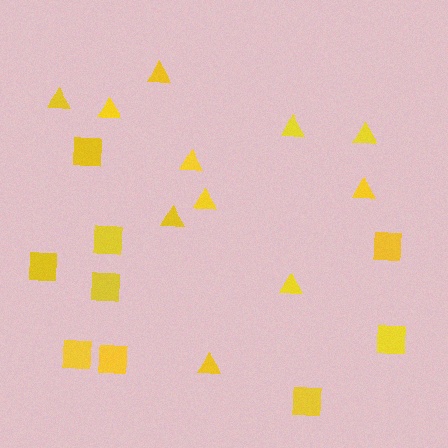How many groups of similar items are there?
There are 2 groups: one group of triangles (11) and one group of squares (9).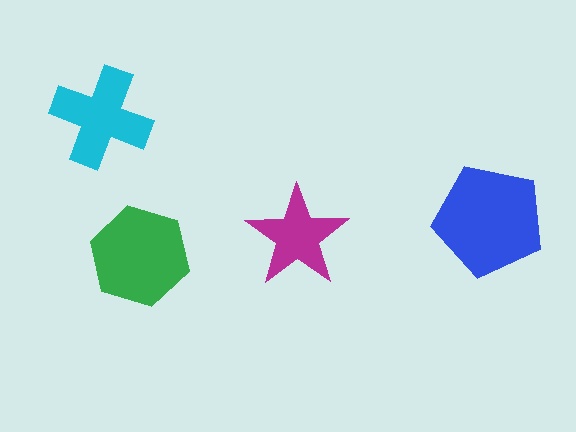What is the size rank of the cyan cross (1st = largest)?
3rd.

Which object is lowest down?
The green hexagon is bottommost.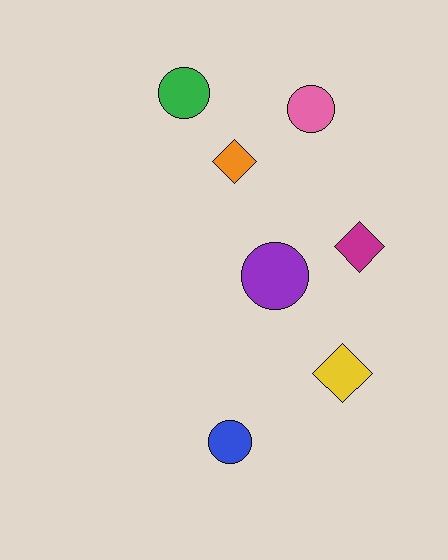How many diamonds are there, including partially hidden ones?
There are 3 diamonds.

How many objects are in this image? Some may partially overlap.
There are 7 objects.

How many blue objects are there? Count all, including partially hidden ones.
There is 1 blue object.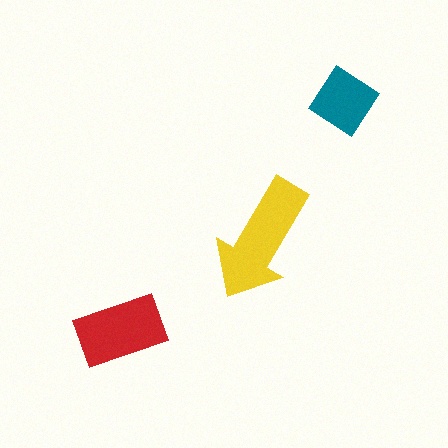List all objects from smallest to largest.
The teal diamond, the red rectangle, the yellow arrow.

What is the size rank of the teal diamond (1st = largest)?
3rd.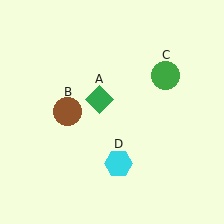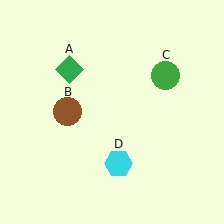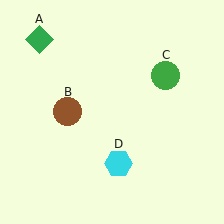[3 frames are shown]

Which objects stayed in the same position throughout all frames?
Brown circle (object B) and green circle (object C) and cyan hexagon (object D) remained stationary.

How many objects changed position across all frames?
1 object changed position: green diamond (object A).